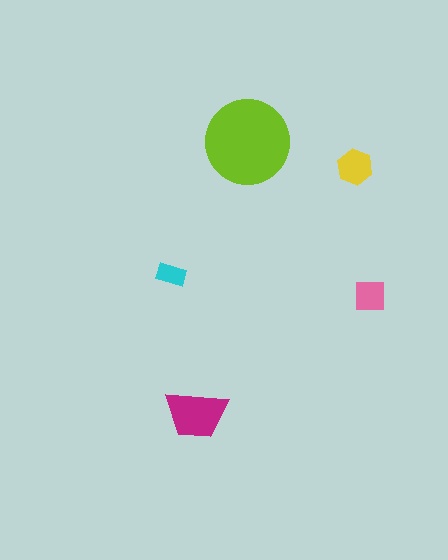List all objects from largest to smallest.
The lime circle, the magenta trapezoid, the yellow hexagon, the pink square, the cyan rectangle.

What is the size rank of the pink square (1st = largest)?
4th.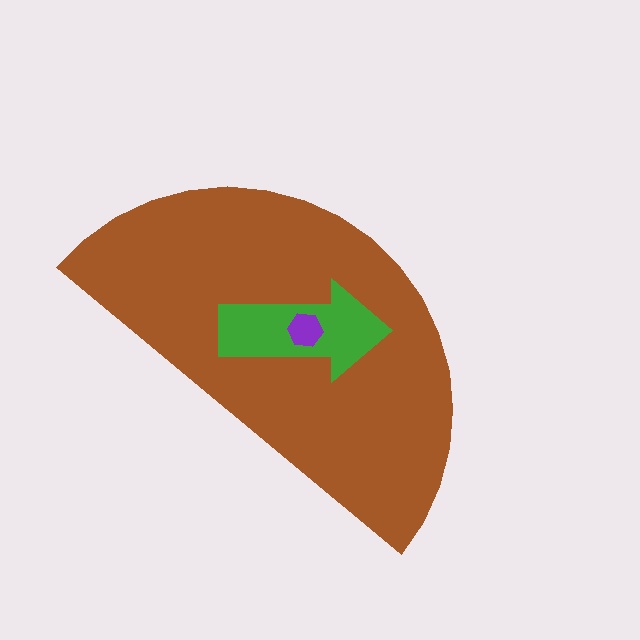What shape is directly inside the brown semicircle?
The green arrow.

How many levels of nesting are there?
3.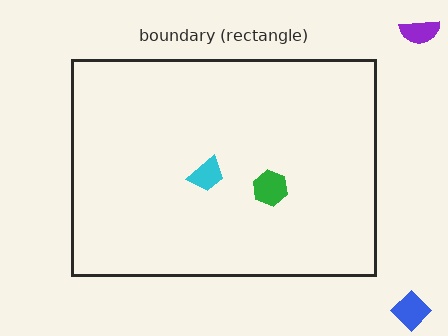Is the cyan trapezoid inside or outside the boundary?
Inside.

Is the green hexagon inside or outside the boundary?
Inside.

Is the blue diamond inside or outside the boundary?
Outside.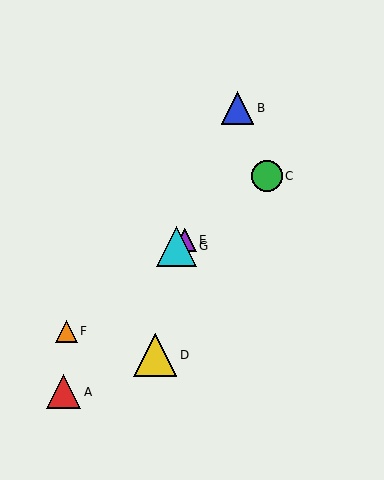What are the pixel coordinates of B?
Object B is at (237, 108).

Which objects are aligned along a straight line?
Objects C, E, F, G are aligned along a straight line.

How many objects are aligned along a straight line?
4 objects (C, E, F, G) are aligned along a straight line.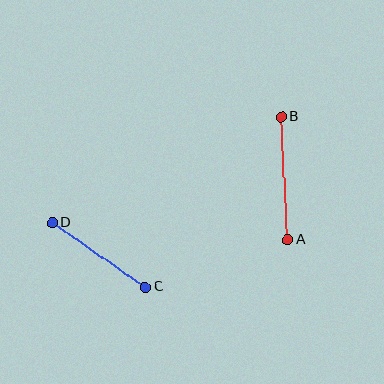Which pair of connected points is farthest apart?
Points A and B are farthest apart.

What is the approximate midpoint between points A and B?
The midpoint is at approximately (284, 178) pixels.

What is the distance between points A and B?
The distance is approximately 123 pixels.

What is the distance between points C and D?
The distance is approximately 113 pixels.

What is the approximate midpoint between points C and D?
The midpoint is at approximately (99, 255) pixels.